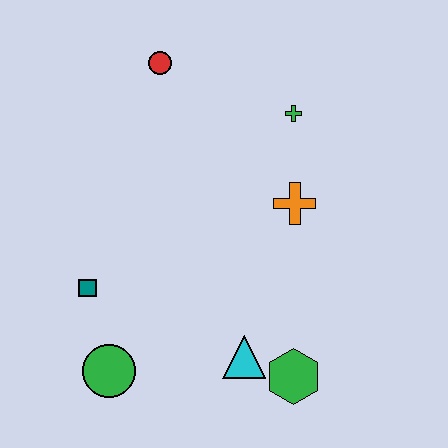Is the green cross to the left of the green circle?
No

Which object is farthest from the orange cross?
The green circle is farthest from the orange cross.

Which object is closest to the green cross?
The orange cross is closest to the green cross.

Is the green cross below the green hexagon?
No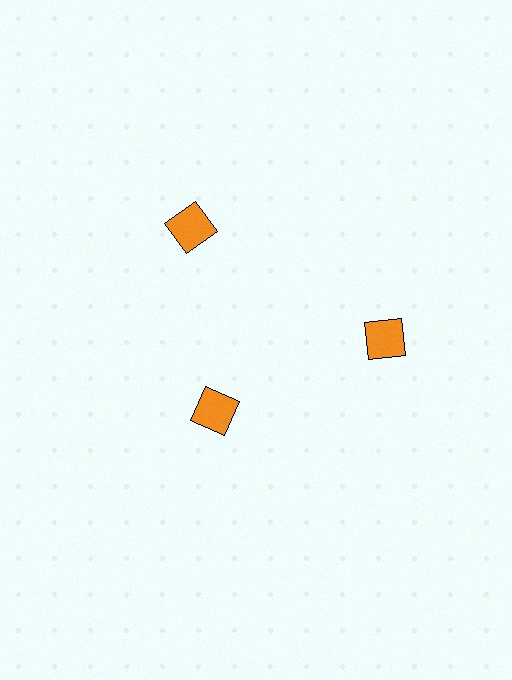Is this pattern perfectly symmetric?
No. The 3 orange squares are arranged in a ring, but one element near the 7 o'clock position is pulled inward toward the center, breaking the 3-fold rotational symmetry.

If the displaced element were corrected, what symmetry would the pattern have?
It would have 3-fold rotational symmetry — the pattern would map onto itself every 120 degrees.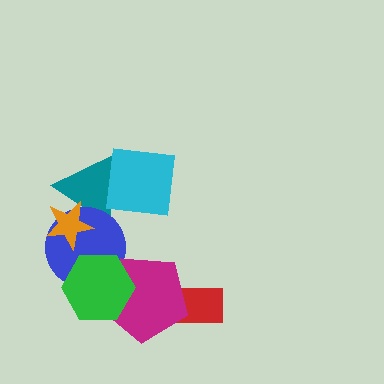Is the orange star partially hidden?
No, no other shape covers it.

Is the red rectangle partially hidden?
Yes, it is partially covered by another shape.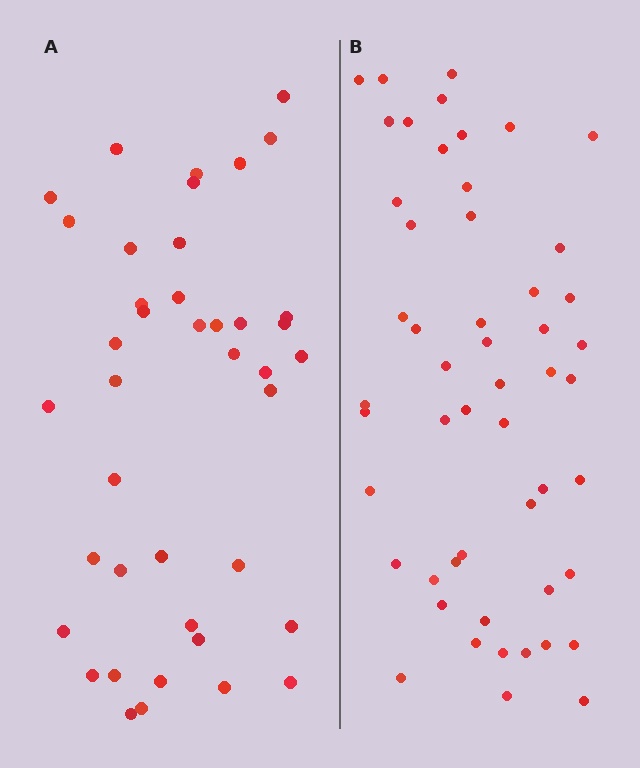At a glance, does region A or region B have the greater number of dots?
Region B (the right region) has more dots.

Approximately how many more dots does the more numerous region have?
Region B has roughly 12 or so more dots than region A.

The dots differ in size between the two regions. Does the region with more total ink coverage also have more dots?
No. Region A has more total ink coverage because its dots are larger, but region B actually contains more individual dots. Total area can be misleading — the number of items is what matters here.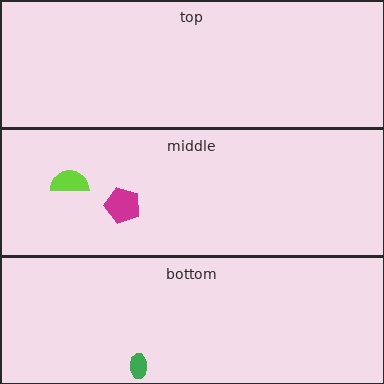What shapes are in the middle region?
The lime semicircle, the magenta pentagon.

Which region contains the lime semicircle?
The middle region.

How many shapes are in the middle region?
2.